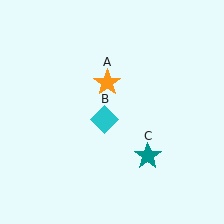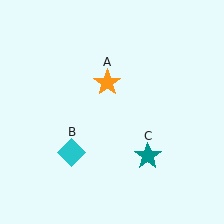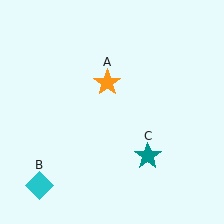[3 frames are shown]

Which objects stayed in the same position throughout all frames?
Orange star (object A) and teal star (object C) remained stationary.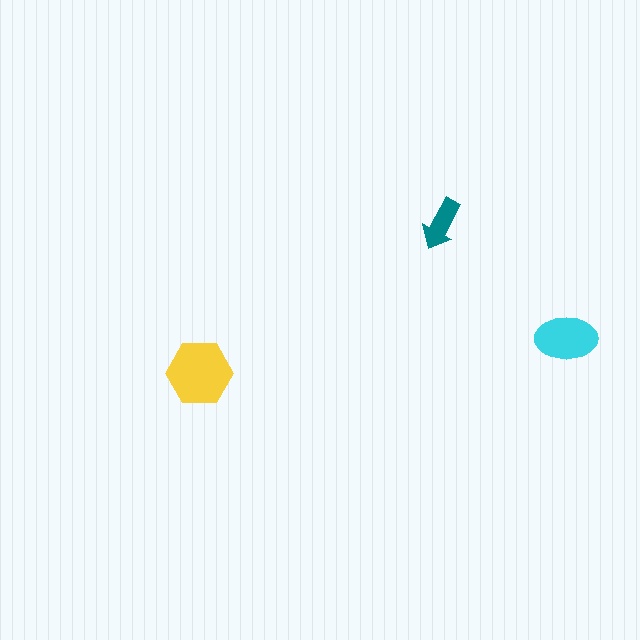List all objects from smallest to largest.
The teal arrow, the cyan ellipse, the yellow hexagon.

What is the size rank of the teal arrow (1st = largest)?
3rd.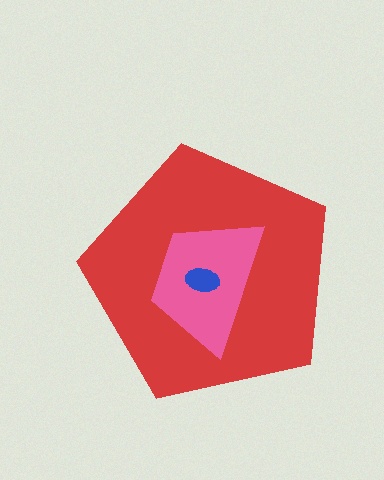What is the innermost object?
The blue ellipse.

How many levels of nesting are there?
3.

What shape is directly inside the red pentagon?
The pink trapezoid.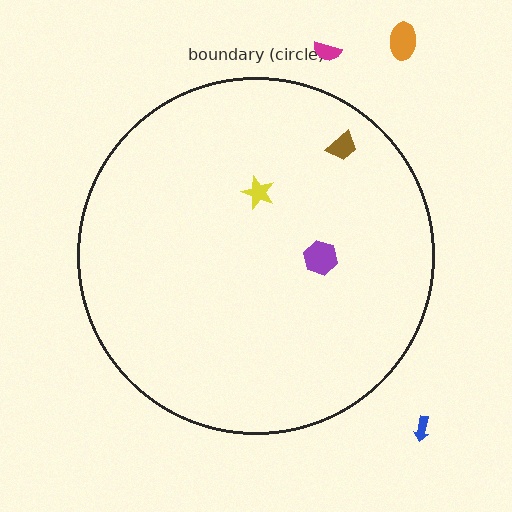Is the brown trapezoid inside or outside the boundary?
Inside.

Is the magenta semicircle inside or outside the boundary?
Outside.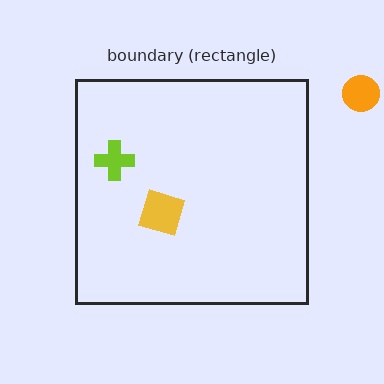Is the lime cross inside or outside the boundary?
Inside.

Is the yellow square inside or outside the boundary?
Inside.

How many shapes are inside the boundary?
2 inside, 1 outside.